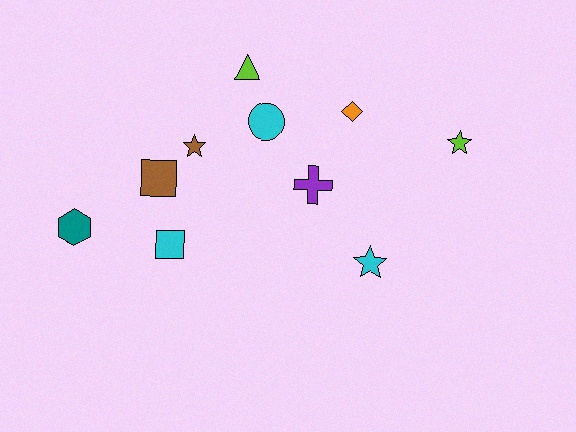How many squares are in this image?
There are 2 squares.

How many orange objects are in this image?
There is 1 orange object.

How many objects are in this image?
There are 10 objects.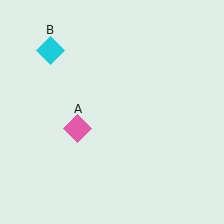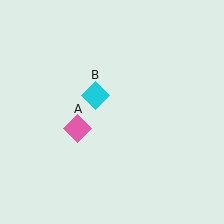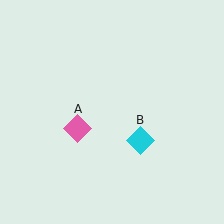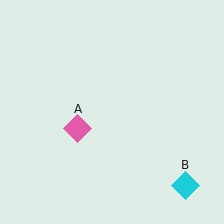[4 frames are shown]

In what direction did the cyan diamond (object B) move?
The cyan diamond (object B) moved down and to the right.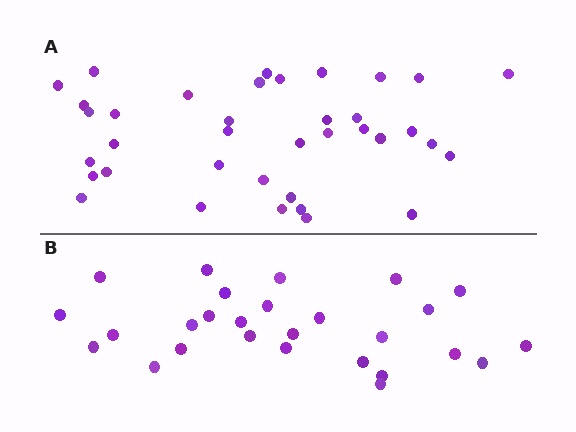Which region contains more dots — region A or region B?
Region A (the top region) has more dots.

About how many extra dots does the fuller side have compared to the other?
Region A has roughly 10 or so more dots than region B.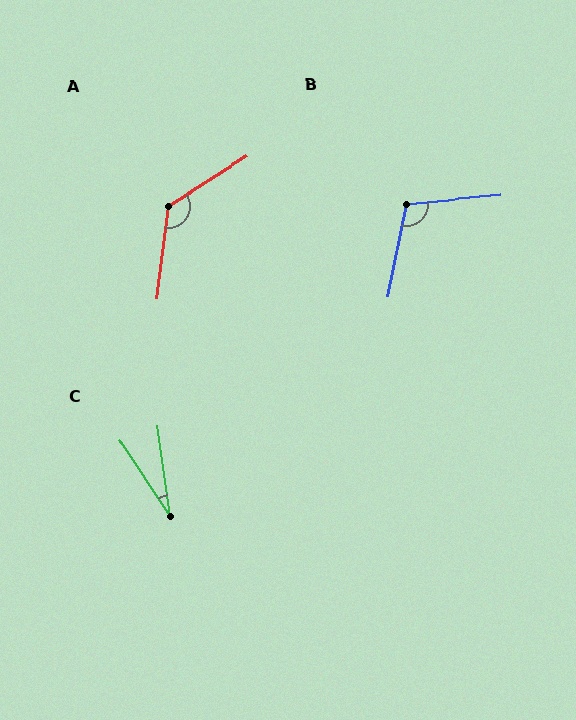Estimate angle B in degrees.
Approximately 107 degrees.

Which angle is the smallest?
C, at approximately 26 degrees.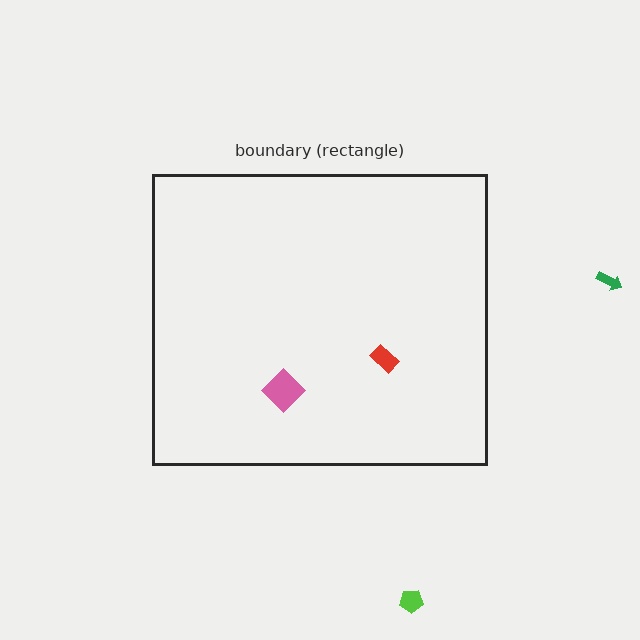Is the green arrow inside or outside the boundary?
Outside.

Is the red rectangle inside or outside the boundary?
Inside.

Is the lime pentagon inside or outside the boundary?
Outside.